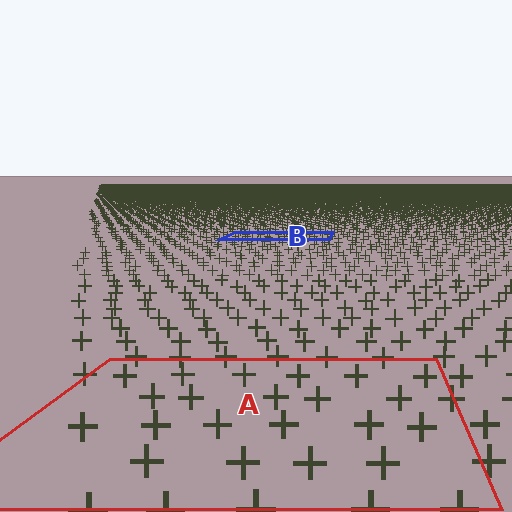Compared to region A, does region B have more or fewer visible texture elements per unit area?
Region B has more texture elements per unit area — they are packed more densely because it is farther away.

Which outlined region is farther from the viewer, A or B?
Region B is farther from the viewer — the texture elements inside it appear smaller and more densely packed.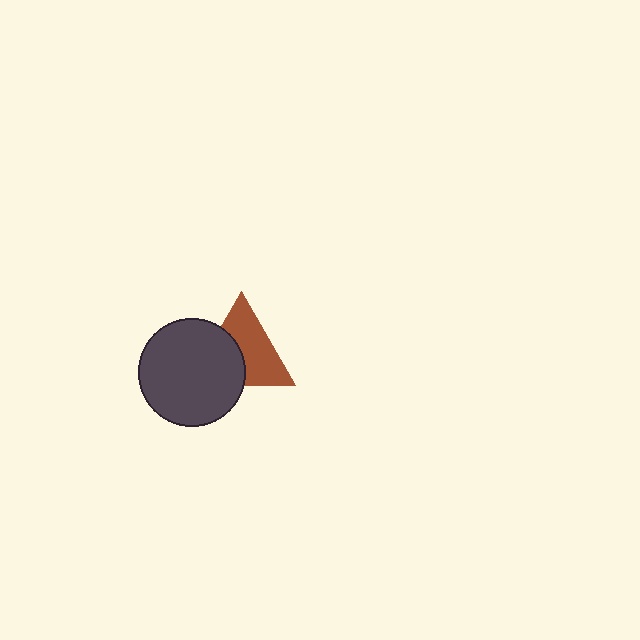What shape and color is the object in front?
The object in front is a dark gray circle.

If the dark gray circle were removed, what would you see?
You would see the complete brown triangle.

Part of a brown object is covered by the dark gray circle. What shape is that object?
It is a triangle.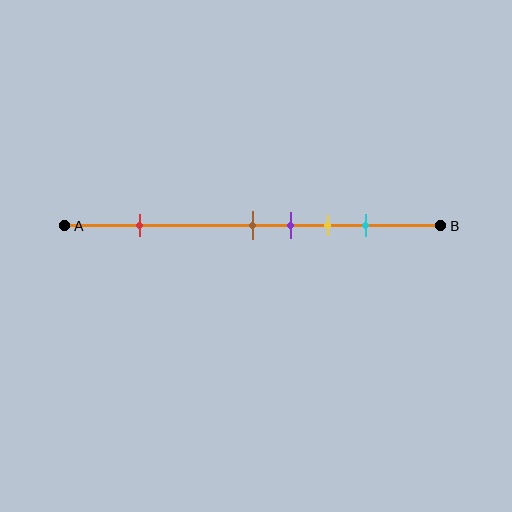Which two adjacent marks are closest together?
The brown and purple marks are the closest adjacent pair.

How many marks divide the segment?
There are 5 marks dividing the segment.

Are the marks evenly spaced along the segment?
No, the marks are not evenly spaced.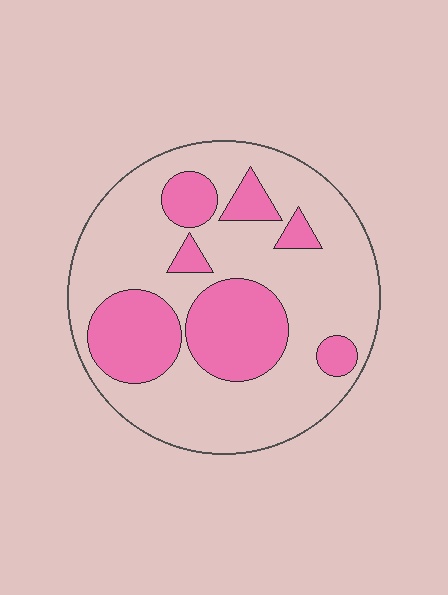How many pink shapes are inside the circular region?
7.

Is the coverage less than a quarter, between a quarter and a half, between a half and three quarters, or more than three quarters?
Between a quarter and a half.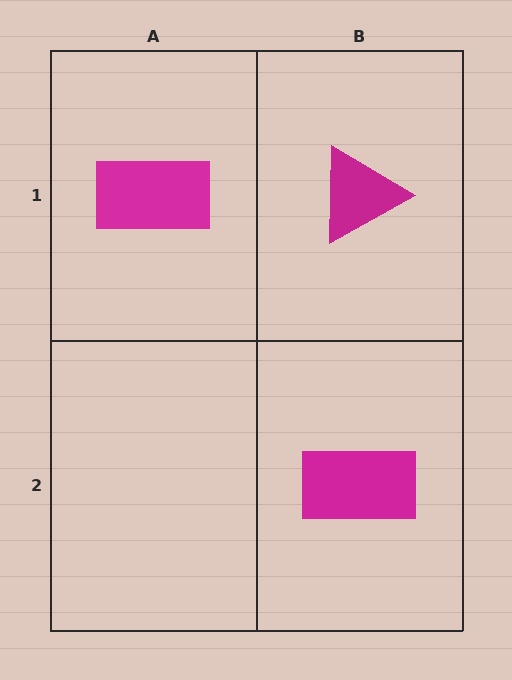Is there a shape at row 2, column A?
No, that cell is empty.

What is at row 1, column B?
A magenta triangle.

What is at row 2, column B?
A magenta rectangle.